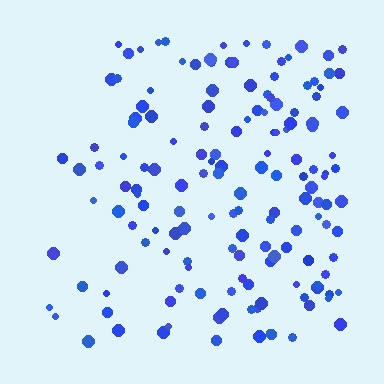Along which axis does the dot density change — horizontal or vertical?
Horizontal.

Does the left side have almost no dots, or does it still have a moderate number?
Still a moderate number, just noticeably fewer than the right.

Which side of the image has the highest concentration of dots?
The right.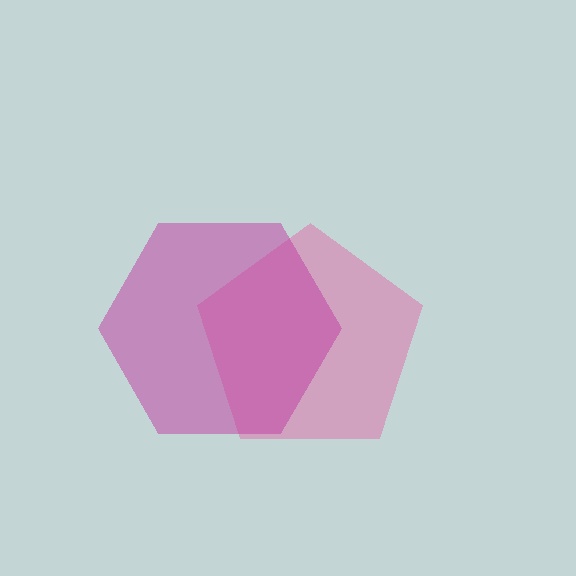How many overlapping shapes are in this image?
There are 2 overlapping shapes in the image.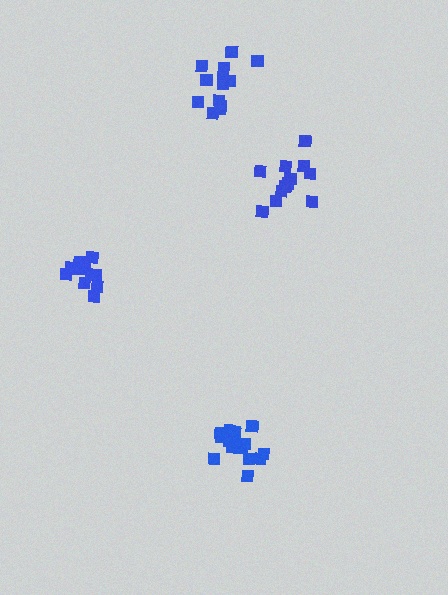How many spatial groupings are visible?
There are 4 spatial groupings.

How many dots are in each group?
Group 1: 17 dots, Group 2: 13 dots, Group 3: 12 dots, Group 4: 12 dots (54 total).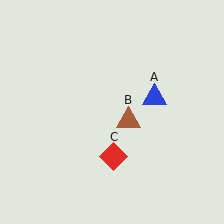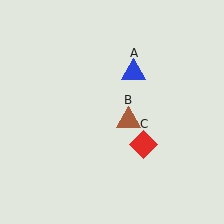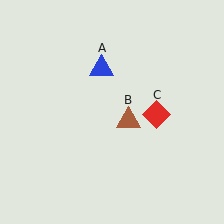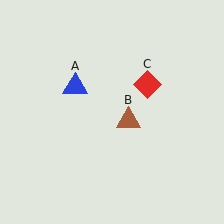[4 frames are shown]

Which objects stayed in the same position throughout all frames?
Brown triangle (object B) remained stationary.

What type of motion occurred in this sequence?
The blue triangle (object A), red diamond (object C) rotated counterclockwise around the center of the scene.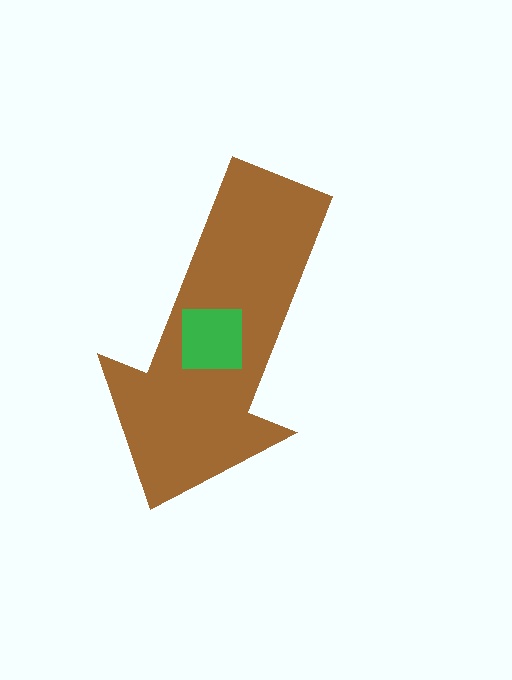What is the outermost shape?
The brown arrow.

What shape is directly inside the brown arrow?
The green square.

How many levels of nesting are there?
2.